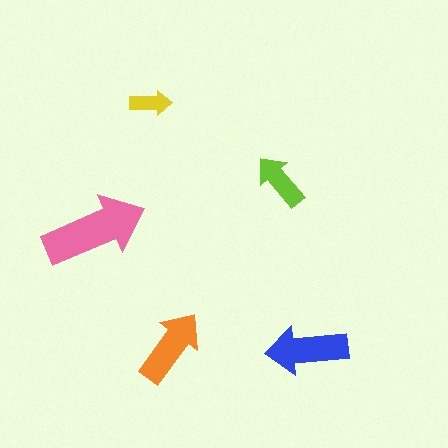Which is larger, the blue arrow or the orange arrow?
The blue one.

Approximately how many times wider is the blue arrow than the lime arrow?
About 1.5 times wider.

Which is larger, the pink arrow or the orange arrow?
The pink one.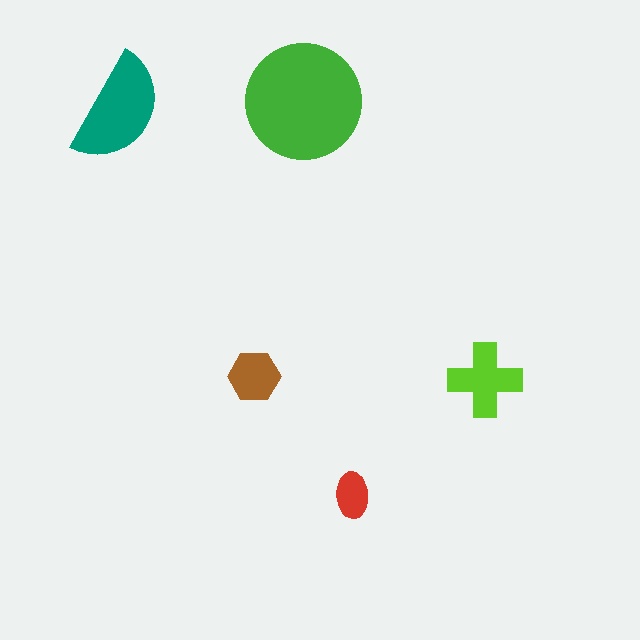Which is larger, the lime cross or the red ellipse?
The lime cross.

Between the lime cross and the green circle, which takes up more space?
The green circle.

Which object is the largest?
The green circle.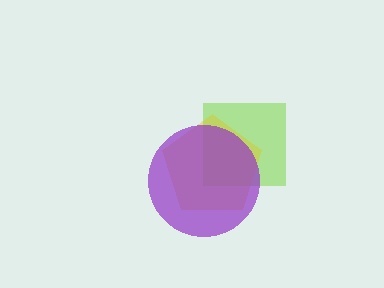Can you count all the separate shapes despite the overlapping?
Yes, there are 3 separate shapes.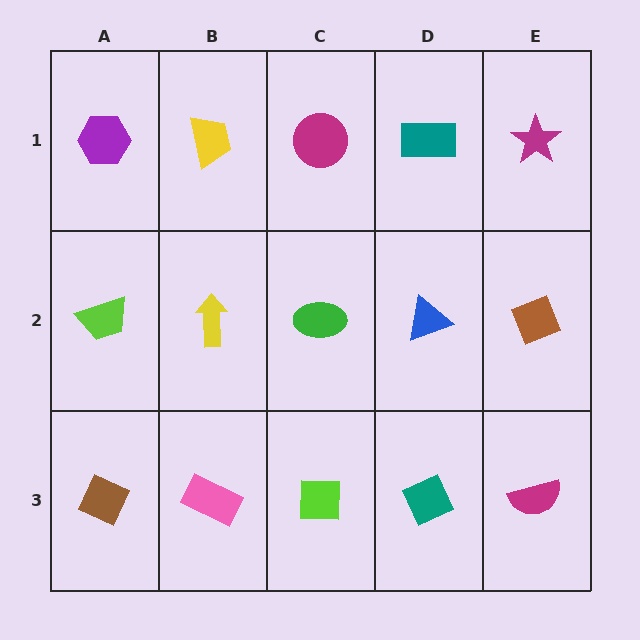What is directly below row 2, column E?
A magenta semicircle.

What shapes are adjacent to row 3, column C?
A green ellipse (row 2, column C), a pink rectangle (row 3, column B), a teal diamond (row 3, column D).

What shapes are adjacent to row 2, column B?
A yellow trapezoid (row 1, column B), a pink rectangle (row 3, column B), a lime trapezoid (row 2, column A), a green ellipse (row 2, column C).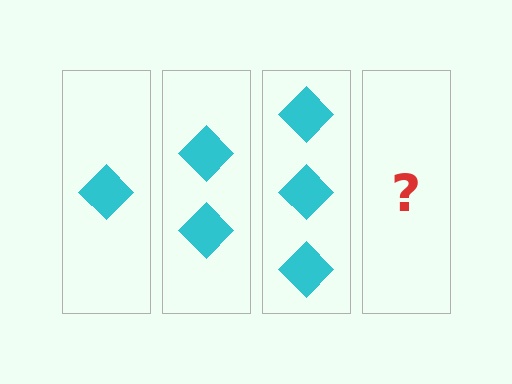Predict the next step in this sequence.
The next step is 4 diamonds.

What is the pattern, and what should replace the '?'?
The pattern is that each step adds one more diamond. The '?' should be 4 diamonds.